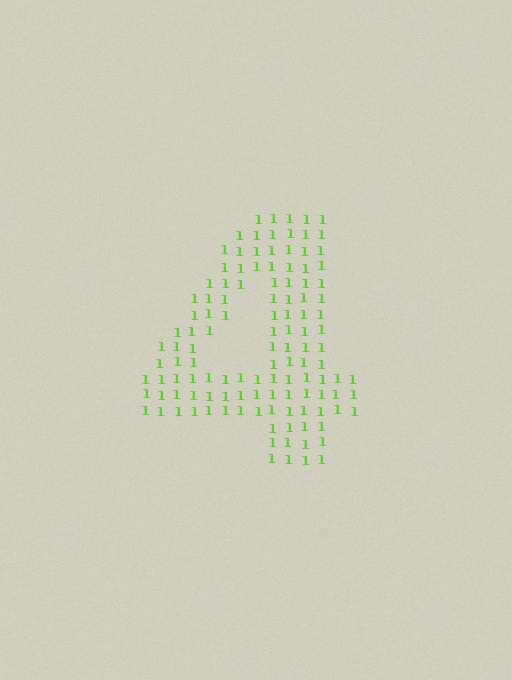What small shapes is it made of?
It is made of small digit 1's.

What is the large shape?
The large shape is the digit 4.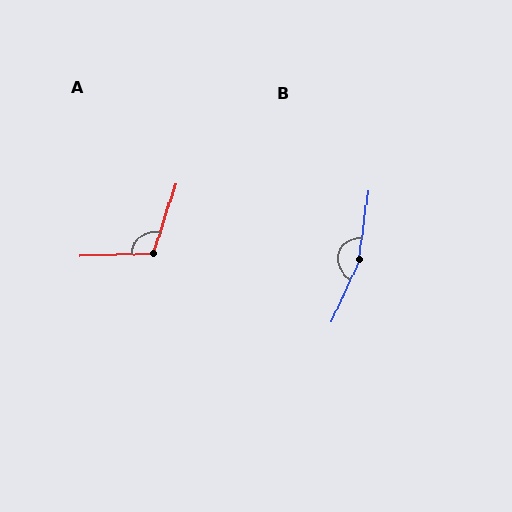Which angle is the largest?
B, at approximately 163 degrees.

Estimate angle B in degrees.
Approximately 163 degrees.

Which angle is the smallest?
A, at approximately 110 degrees.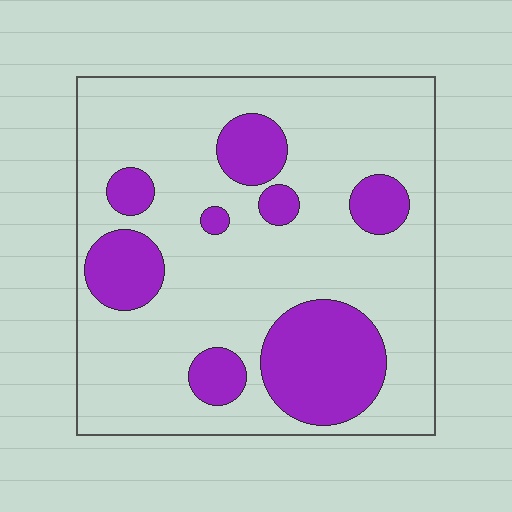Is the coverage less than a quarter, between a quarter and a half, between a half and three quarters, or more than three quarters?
Less than a quarter.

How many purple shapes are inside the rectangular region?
8.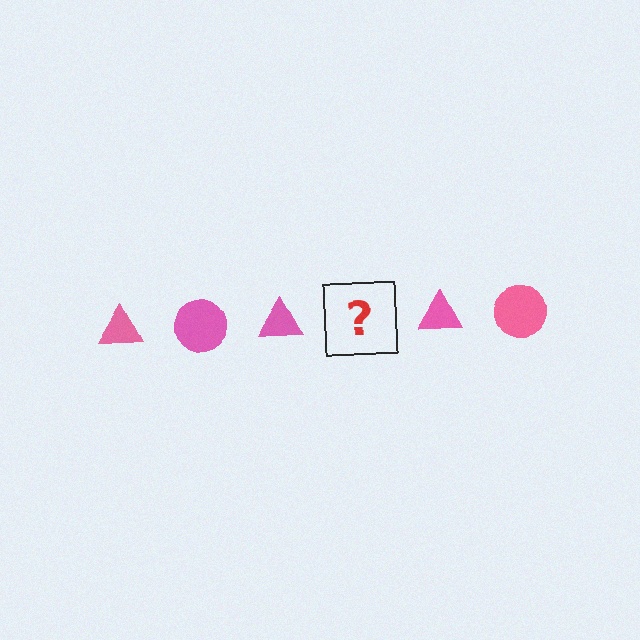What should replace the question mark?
The question mark should be replaced with a pink circle.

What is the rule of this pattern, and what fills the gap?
The rule is that the pattern cycles through triangle, circle shapes in pink. The gap should be filled with a pink circle.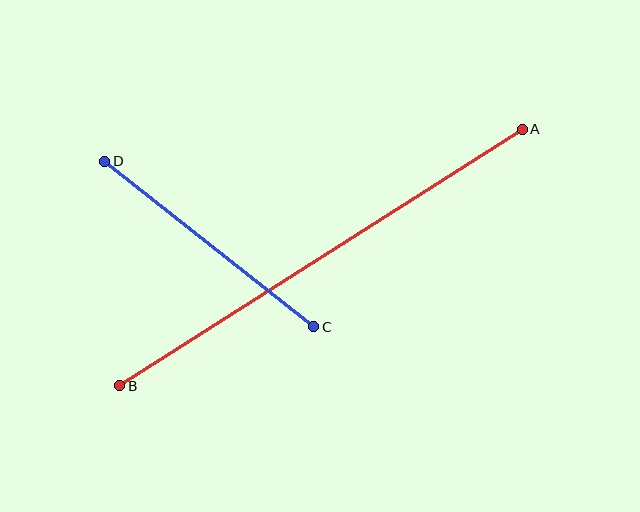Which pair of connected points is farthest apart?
Points A and B are farthest apart.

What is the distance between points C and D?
The distance is approximately 267 pixels.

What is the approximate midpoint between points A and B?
The midpoint is at approximately (321, 258) pixels.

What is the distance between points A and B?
The distance is approximately 477 pixels.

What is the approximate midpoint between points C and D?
The midpoint is at approximately (209, 244) pixels.